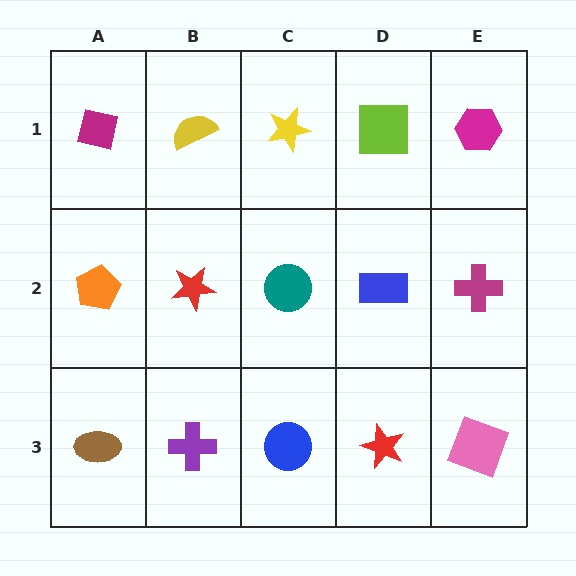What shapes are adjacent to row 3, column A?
An orange pentagon (row 2, column A), a purple cross (row 3, column B).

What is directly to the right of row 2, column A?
A red star.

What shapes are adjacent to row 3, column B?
A red star (row 2, column B), a brown ellipse (row 3, column A), a blue circle (row 3, column C).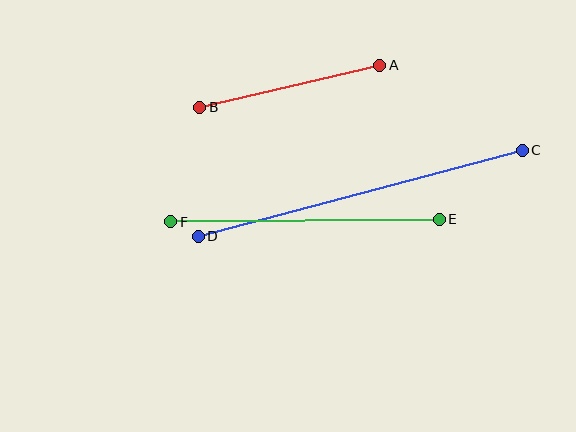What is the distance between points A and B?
The distance is approximately 185 pixels.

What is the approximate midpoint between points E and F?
The midpoint is at approximately (305, 221) pixels.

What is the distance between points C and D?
The distance is approximately 335 pixels.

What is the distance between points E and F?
The distance is approximately 269 pixels.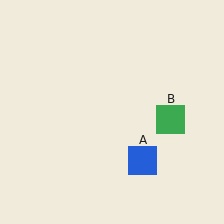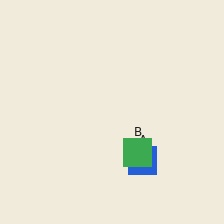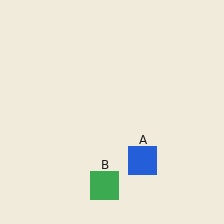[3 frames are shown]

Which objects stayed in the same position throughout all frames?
Blue square (object A) remained stationary.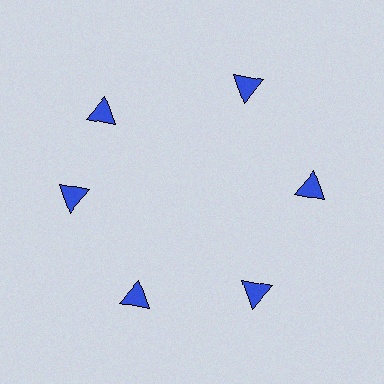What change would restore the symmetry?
The symmetry would be restored by rotating it back into even spacing with its neighbors so that all 6 triangles sit at equal angles and equal distance from the center.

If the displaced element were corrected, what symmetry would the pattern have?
It would have 6-fold rotational symmetry — the pattern would map onto itself every 60 degrees.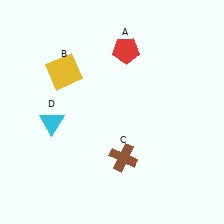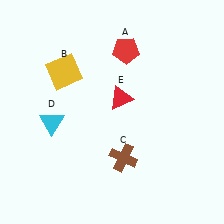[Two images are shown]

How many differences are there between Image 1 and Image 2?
There is 1 difference between the two images.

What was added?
A red triangle (E) was added in Image 2.